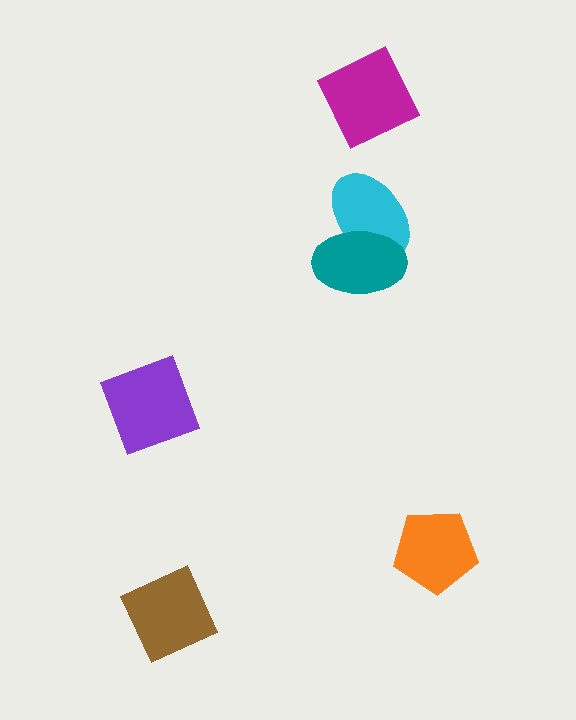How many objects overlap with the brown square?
0 objects overlap with the brown square.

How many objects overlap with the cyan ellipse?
1 object overlaps with the cyan ellipse.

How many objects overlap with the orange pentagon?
0 objects overlap with the orange pentagon.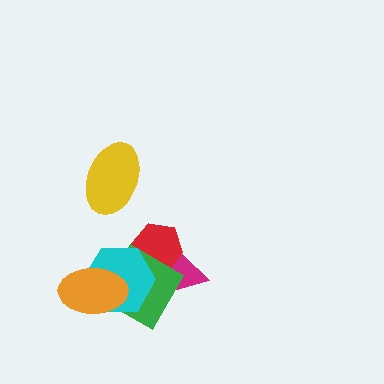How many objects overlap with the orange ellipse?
2 objects overlap with the orange ellipse.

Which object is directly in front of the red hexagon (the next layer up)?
The green diamond is directly in front of the red hexagon.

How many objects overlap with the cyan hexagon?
4 objects overlap with the cyan hexagon.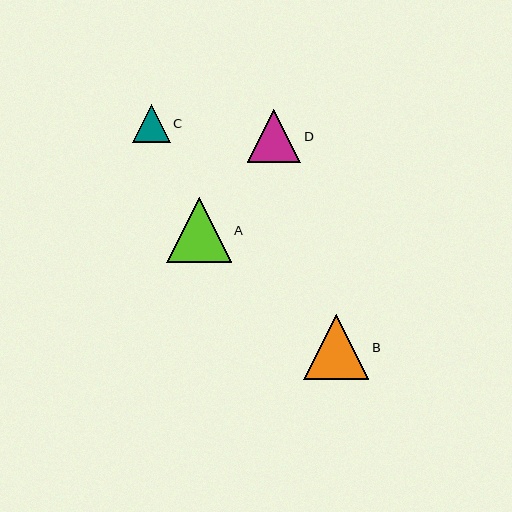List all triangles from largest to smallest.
From largest to smallest: B, A, D, C.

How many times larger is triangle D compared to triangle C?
Triangle D is approximately 1.4 times the size of triangle C.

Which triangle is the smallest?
Triangle C is the smallest with a size of approximately 38 pixels.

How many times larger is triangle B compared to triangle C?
Triangle B is approximately 1.7 times the size of triangle C.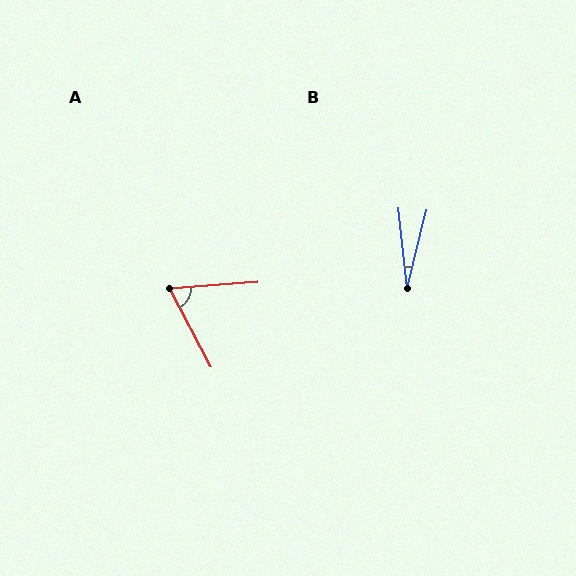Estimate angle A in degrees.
Approximately 66 degrees.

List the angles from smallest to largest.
B (20°), A (66°).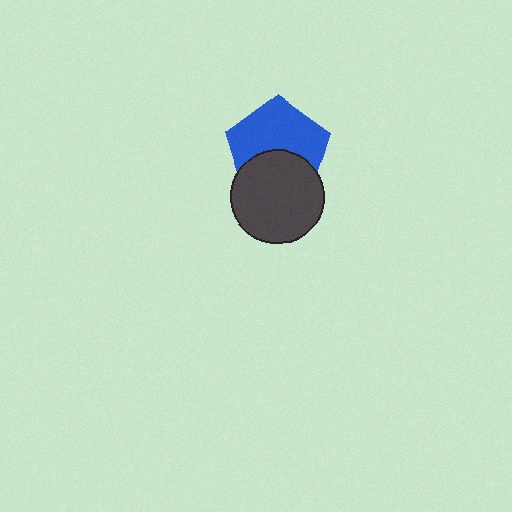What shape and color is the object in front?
The object in front is a dark gray circle.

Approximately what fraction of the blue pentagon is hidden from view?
Roughly 41% of the blue pentagon is hidden behind the dark gray circle.